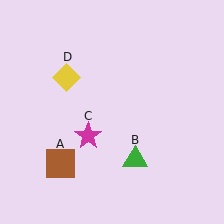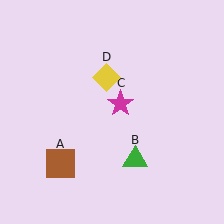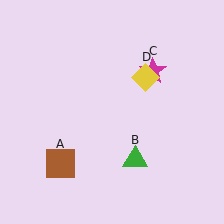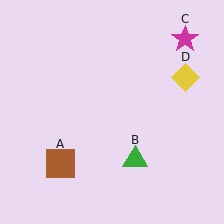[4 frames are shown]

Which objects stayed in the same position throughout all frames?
Brown square (object A) and green triangle (object B) remained stationary.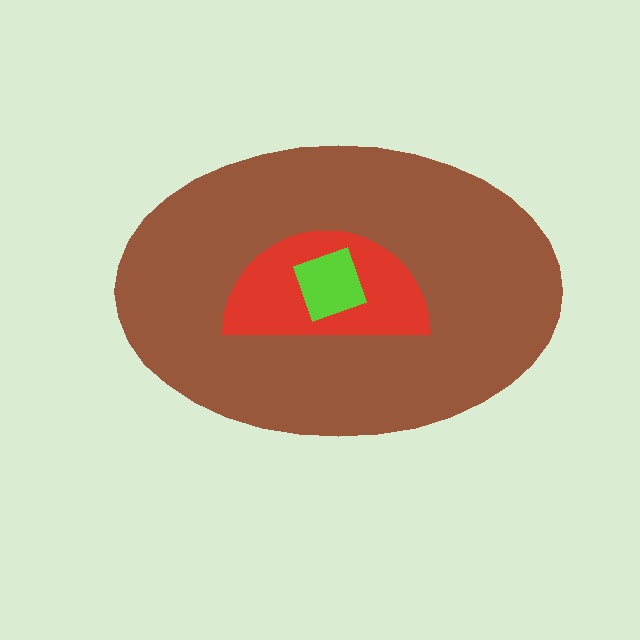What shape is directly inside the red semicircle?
The lime diamond.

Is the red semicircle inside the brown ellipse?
Yes.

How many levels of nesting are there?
3.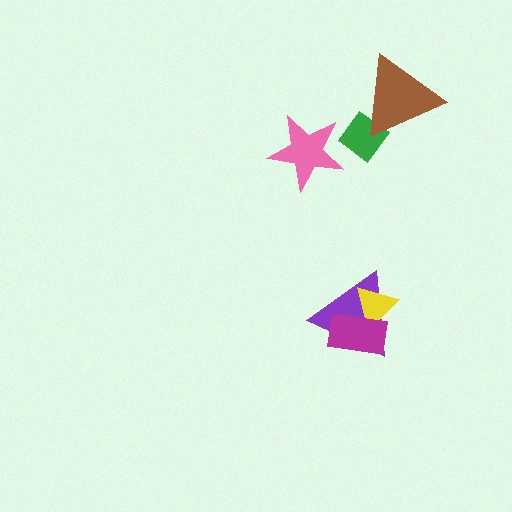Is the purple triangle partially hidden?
Yes, it is partially covered by another shape.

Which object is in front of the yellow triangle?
The magenta rectangle is in front of the yellow triangle.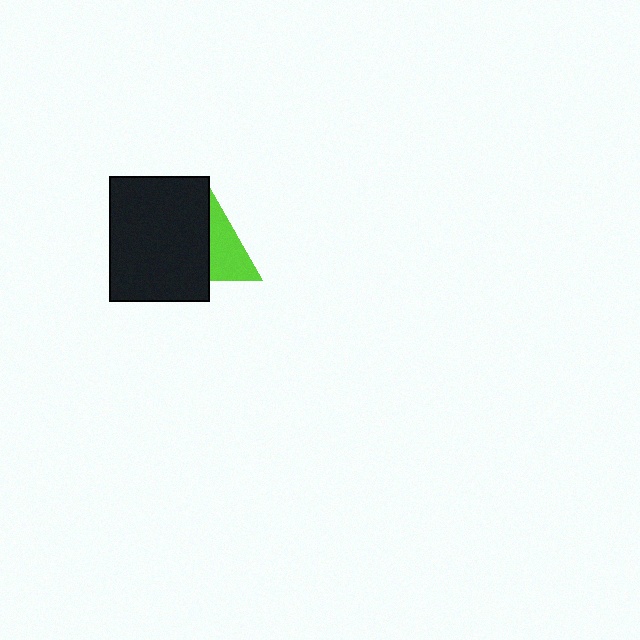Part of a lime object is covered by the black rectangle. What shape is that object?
It is a triangle.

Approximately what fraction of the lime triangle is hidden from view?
Roughly 50% of the lime triangle is hidden behind the black rectangle.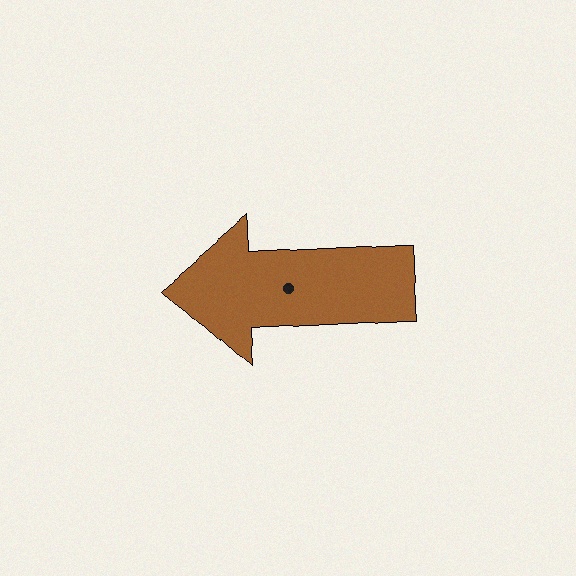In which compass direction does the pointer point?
West.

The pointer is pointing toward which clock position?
Roughly 9 o'clock.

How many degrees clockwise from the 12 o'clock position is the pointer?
Approximately 271 degrees.